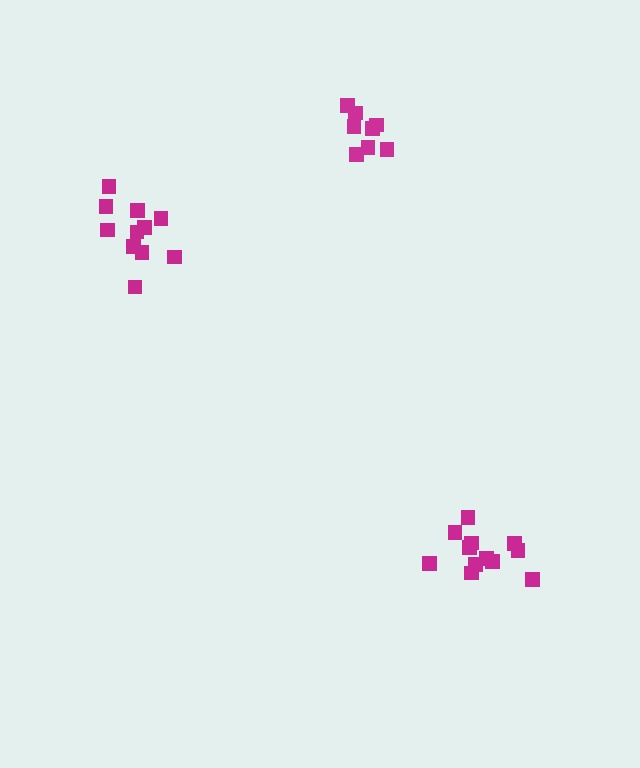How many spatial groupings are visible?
There are 3 spatial groupings.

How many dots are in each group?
Group 1: 12 dots, Group 2: 8 dots, Group 3: 11 dots (31 total).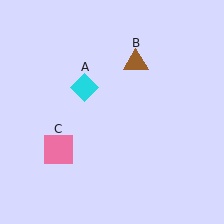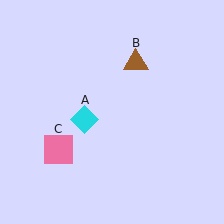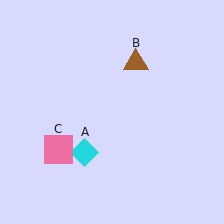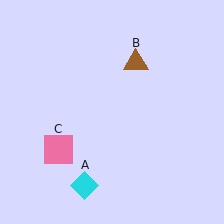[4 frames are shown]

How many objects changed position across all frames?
1 object changed position: cyan diamond (object A).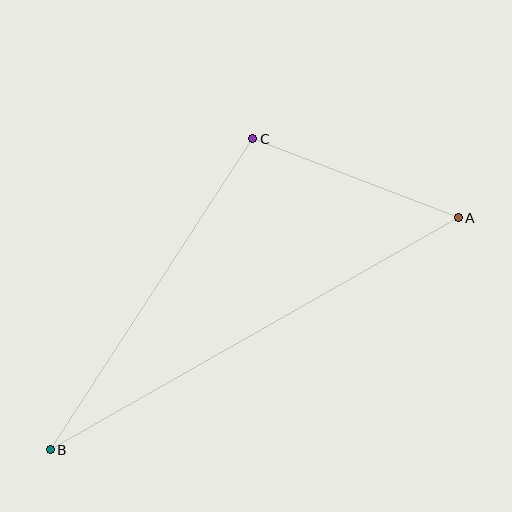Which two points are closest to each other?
Points A and C are closest to each other.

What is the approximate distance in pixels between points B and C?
The distance between B and C is approximately 371 pixels.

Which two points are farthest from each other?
Points A and B are farthest from each other.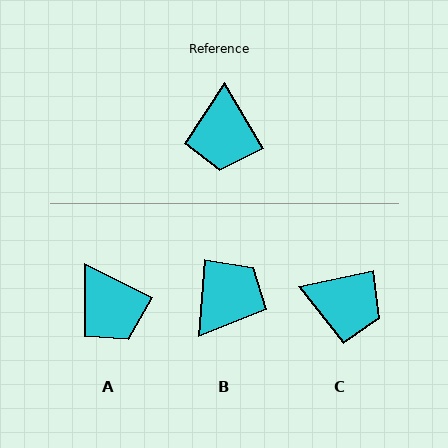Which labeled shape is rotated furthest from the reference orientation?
B, about 145 degrees away.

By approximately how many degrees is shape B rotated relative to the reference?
Approximately 145 degrees counter-clockwise.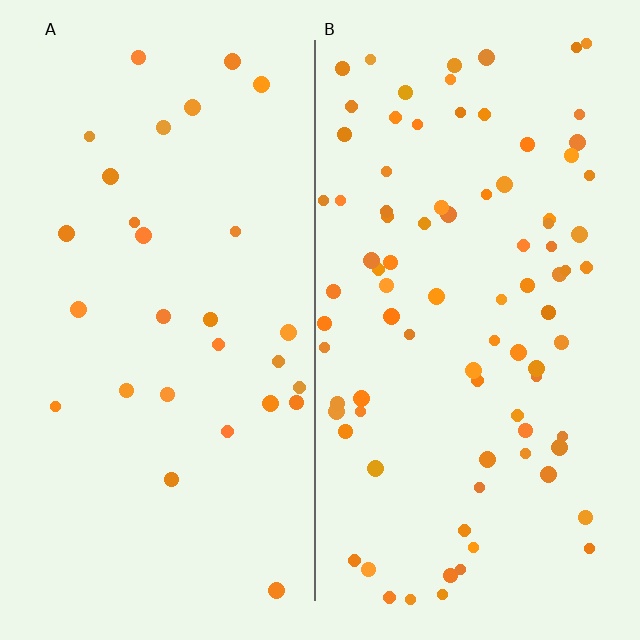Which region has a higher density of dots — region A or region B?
B (the right).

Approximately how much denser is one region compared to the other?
Approximately 3.0× — region B over region A.